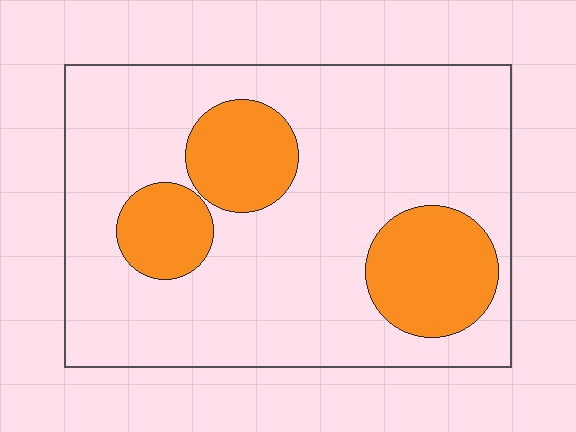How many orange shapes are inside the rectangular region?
3.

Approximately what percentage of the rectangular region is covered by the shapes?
Approximately 25%.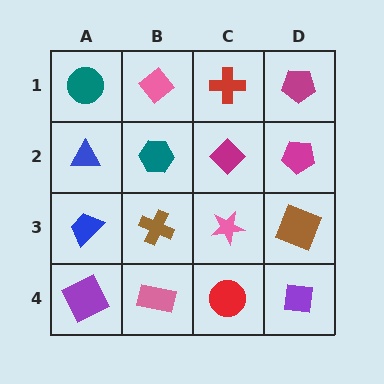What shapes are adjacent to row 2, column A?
A teal circle (row 1, column A), a blue trapezoid (row 3, column A), a teal hexagon (row 2, column B).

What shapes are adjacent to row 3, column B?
A teal hexagon (row 2, column B), a pink rectangle (row 4, column B), a blue trapezoid (row 3, column A), a pink star (row 3, column C).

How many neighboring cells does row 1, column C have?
3.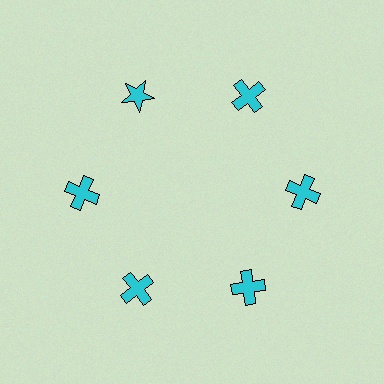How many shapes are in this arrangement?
There are 6 shapes arranged in a ring pattern.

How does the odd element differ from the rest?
It has a different shape: star instead of cross.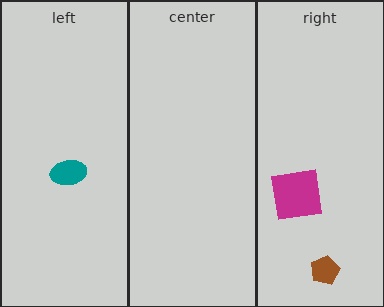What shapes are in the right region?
The magenta square, the brown pentagon.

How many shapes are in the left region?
1.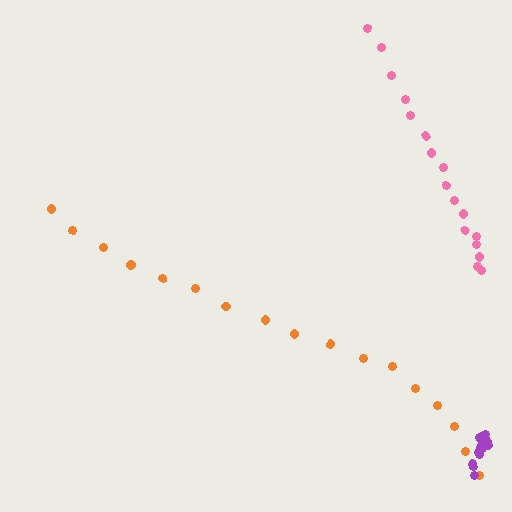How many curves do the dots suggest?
There are 3 distinct paths.